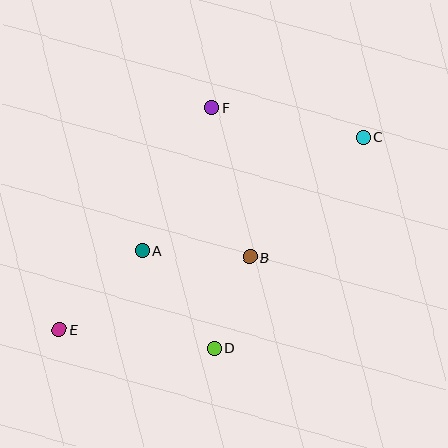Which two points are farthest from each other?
Points C and E are farthest from each other.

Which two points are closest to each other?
Points B and D are closest to each other.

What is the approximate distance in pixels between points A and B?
The distance between A and B is approximately 108 pixels.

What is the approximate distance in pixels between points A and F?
The distance between A and F is approximately 159 pixels.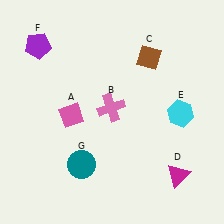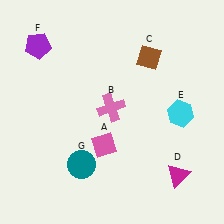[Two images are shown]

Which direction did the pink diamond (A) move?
The pink diamond (A) moved right.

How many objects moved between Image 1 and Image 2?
1 object moved between the two images.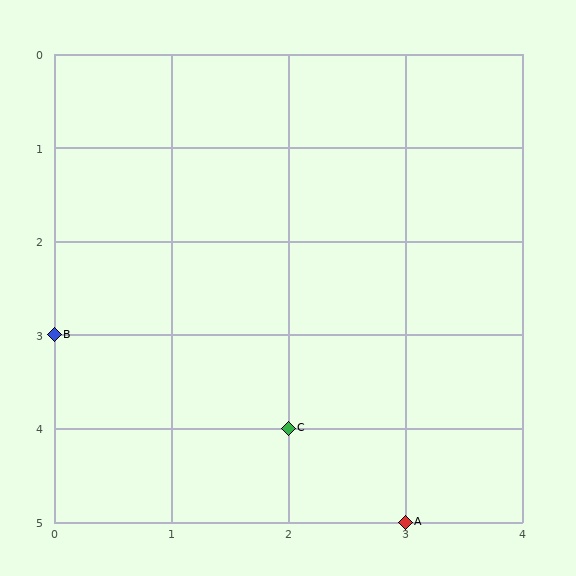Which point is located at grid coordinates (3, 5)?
Point A is at (3, 5).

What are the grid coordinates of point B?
Point B is at grid coordinates (0, 3).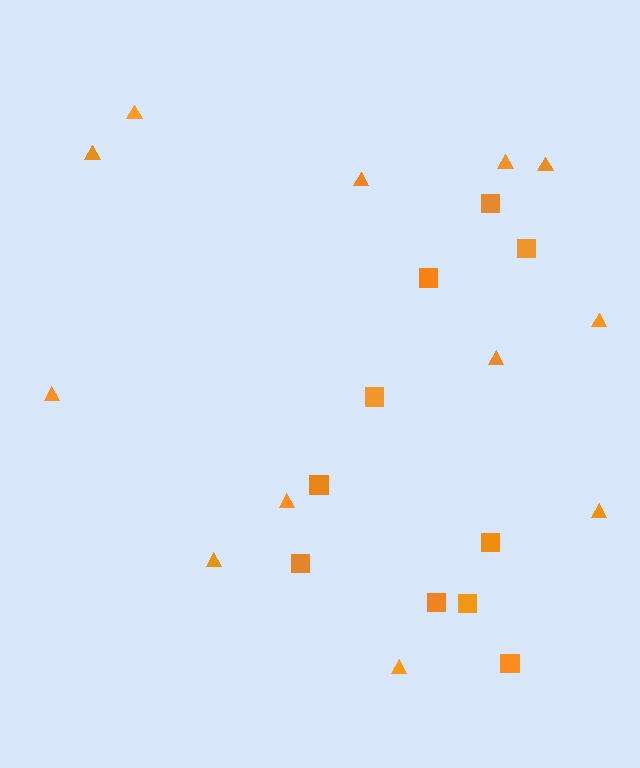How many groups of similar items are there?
There are 2 groups: one group of squares (10) and one group of triangles (12).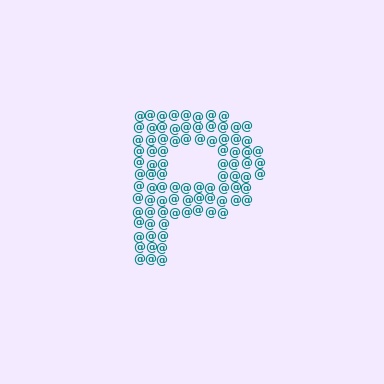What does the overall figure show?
The overall figure shows the letter P.